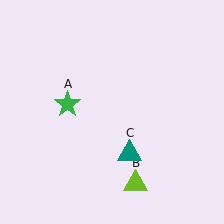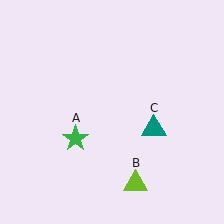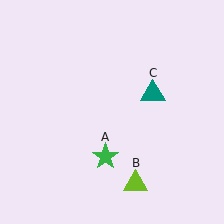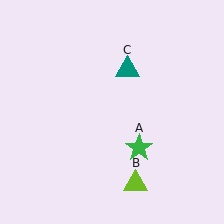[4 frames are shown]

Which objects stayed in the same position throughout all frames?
Lime triangle (object B) remained stationary.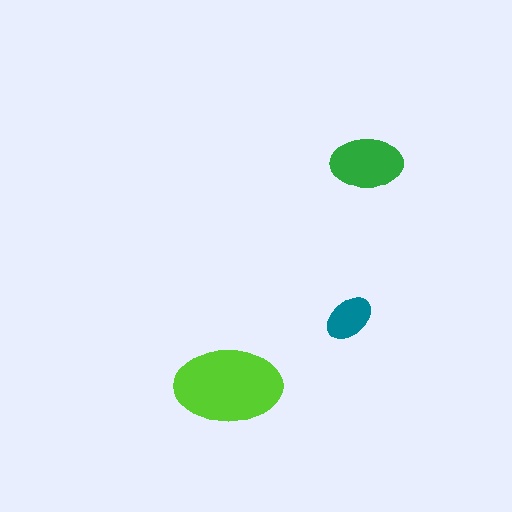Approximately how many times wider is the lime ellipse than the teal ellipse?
About 2 times wider.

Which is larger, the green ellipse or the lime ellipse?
The lime one.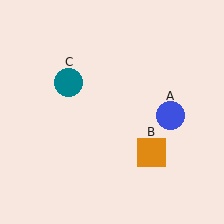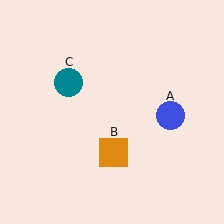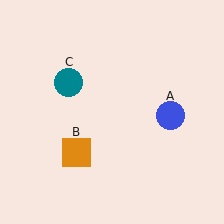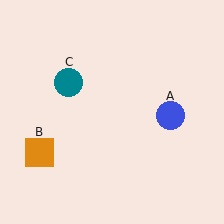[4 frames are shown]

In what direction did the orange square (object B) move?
The orange square (object B) moved left.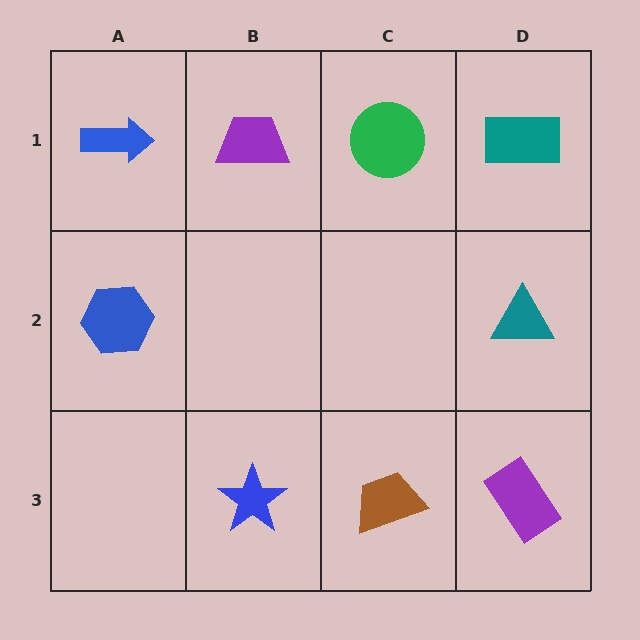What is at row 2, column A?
A blue hexagon.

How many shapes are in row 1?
4 shapes.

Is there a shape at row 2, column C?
No, that cell is empty.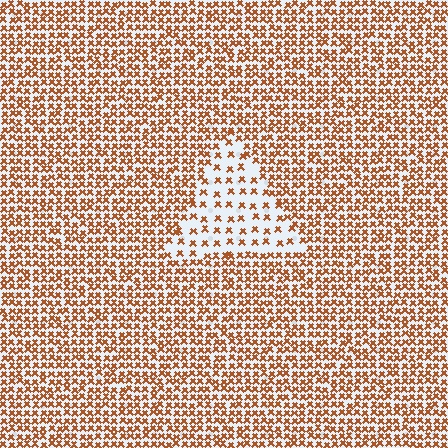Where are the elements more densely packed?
The elements are more densely packed outside the triangle boundary.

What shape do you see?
I see a triangle.